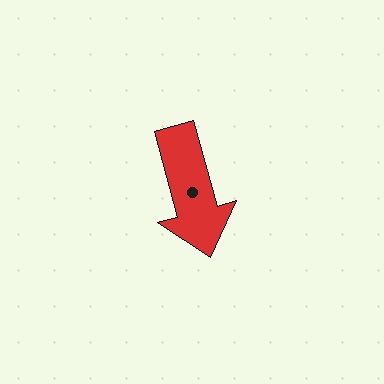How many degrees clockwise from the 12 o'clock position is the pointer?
Approximately 165 degrees.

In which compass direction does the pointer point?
South.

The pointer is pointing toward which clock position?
Roughly 5 o'clock.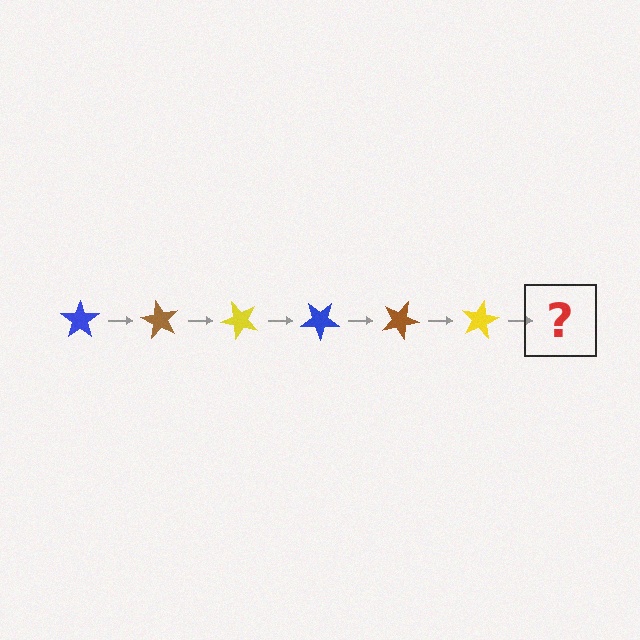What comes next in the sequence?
The next element should be a blue star, rotated 360 degrees from the start.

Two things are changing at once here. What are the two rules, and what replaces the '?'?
The two rules are that it rotates 60 degrees each step and the color cycles through blue, brown, and yellow. The '?' should be a blue star, rotated 360 degrees from the start.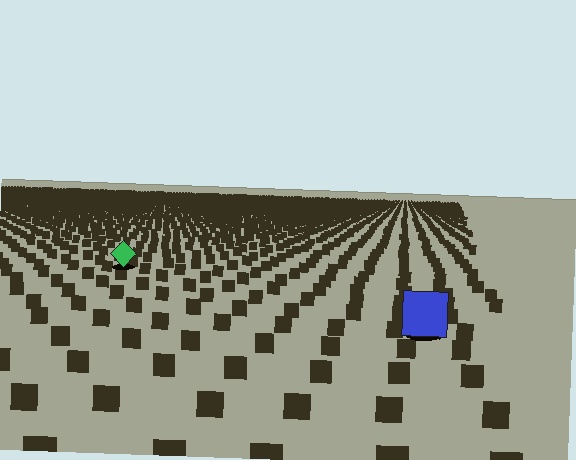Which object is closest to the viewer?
The blue square is closest. The texture marks near it are larger and more spread out.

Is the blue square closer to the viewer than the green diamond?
Yes. The blue square is closer — you can tell from the texture gradient: the ground texture is coarser near it.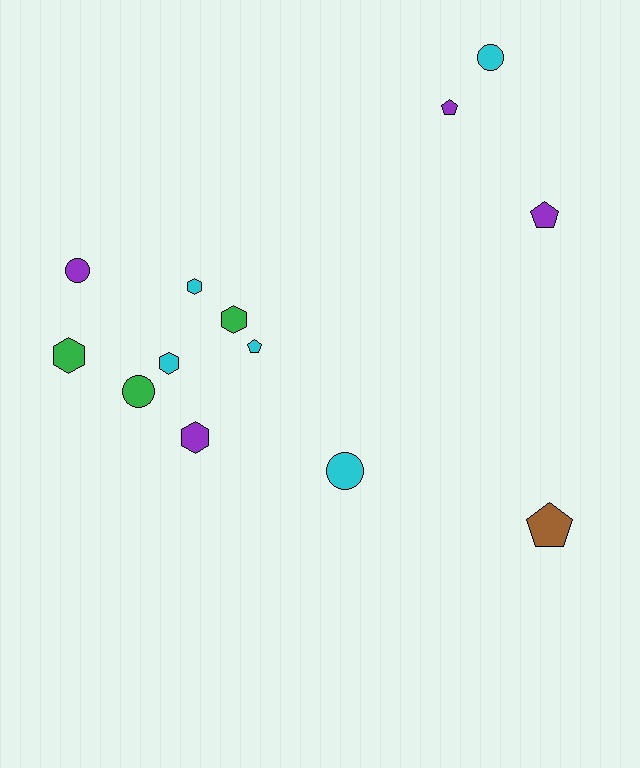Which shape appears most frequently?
Hexagon, with 5 objects.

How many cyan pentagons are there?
There is 1 cyan pentagon.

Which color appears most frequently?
Cyan, with 5 objects.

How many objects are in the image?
There are 13 objects.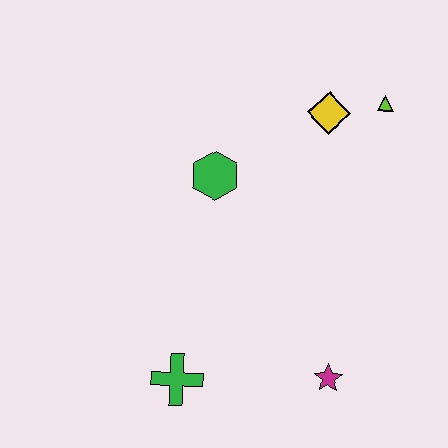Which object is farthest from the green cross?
The lime triangle is farthest from the green cross.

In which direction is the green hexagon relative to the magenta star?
The green hexagon is above the magenta star.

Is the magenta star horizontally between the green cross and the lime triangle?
Yes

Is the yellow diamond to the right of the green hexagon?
Yes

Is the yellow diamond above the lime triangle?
No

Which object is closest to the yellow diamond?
The lime triangle is closest to the yellow diamond.